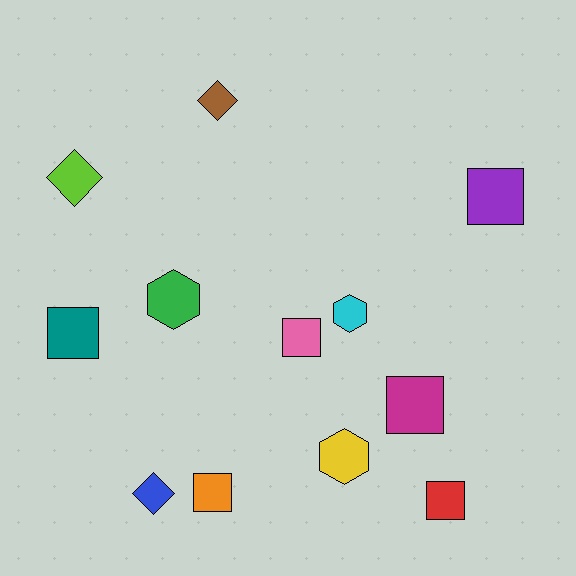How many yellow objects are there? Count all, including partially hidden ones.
There is 1 yellow object.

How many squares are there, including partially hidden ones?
There are 6 squares.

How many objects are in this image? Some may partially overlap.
There are 12 objects.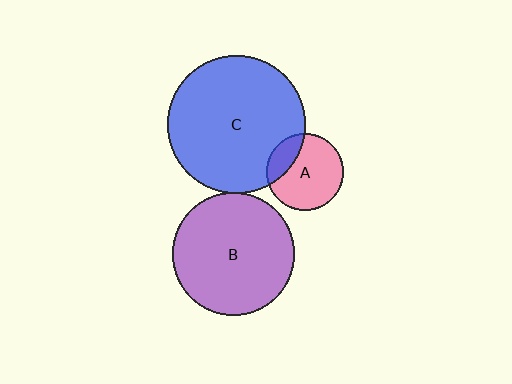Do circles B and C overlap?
Yes.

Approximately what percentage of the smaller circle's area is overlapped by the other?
Approximately 5%.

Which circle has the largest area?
Circle C (blue).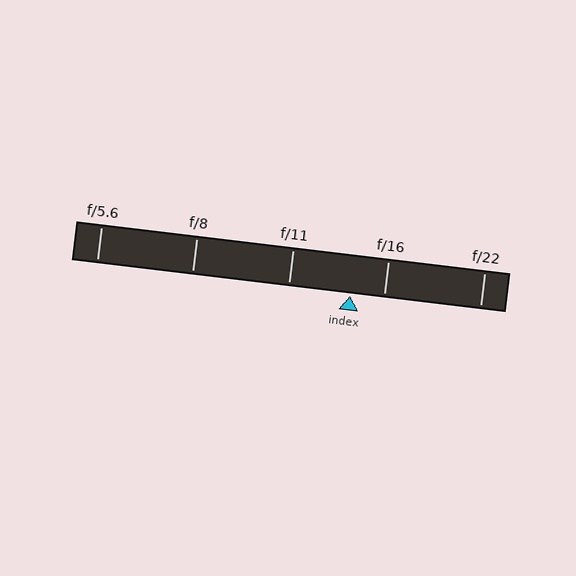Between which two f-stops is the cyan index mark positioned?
The index mark is between f/11 and f/16.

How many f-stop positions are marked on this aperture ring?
There are 5 f-stop positions marked.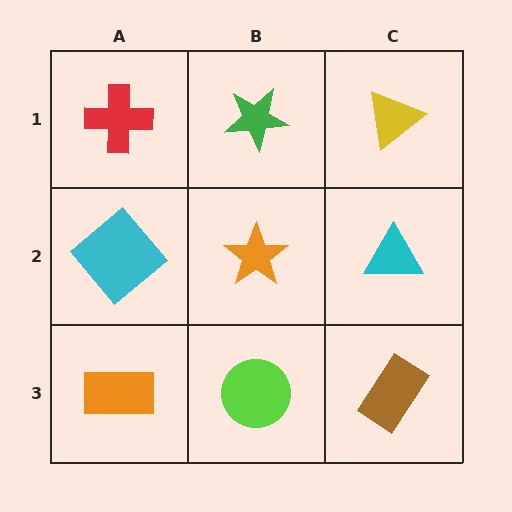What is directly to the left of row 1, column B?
A red cross.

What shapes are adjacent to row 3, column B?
An orange star (row 2, column B), an orange rectangle (row 3, column A), a brown rectangle (row 3, column C).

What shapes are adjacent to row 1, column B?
An orange star (row 2, column B), a red cross (row 1, column A), a yellow triangle (row 1, column C).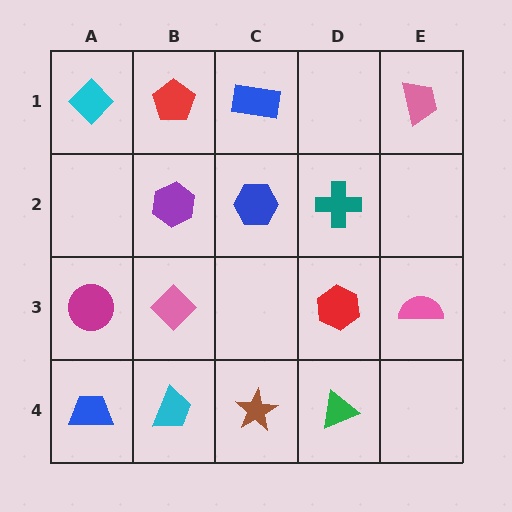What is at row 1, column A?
A cyan diamond.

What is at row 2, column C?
A blue hexagon.